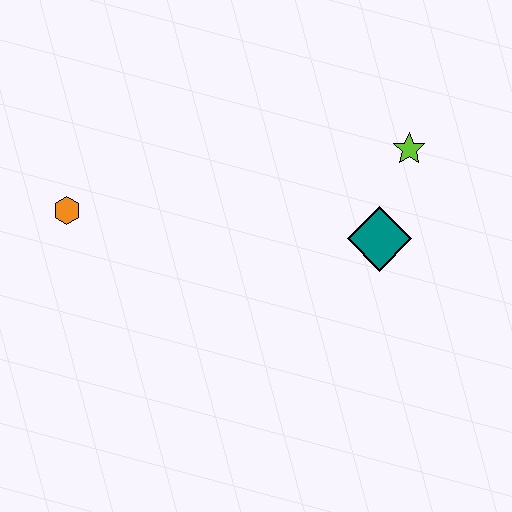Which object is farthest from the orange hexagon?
The lime star is farthest from the orange hexagon.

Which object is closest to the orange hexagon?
The teal diamond is closest to the orange hexagon.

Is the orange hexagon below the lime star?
Yes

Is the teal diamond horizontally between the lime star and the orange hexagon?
Yes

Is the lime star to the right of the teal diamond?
Yes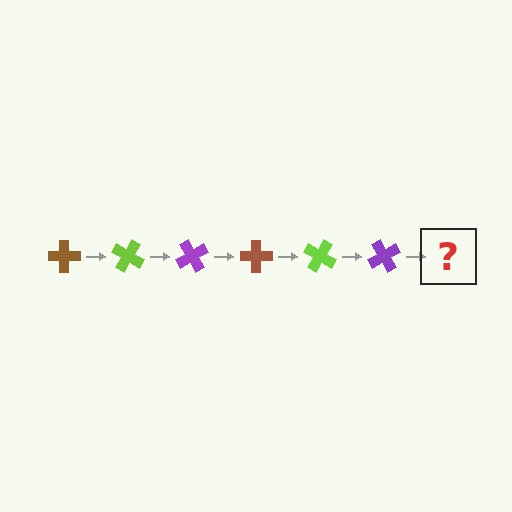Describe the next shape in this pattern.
It should be a brown cross, rotated 180 degrees from the start.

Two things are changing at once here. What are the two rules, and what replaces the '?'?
The two rules are that it rotates 30 degrees each step and the color cycles through brown, lime, and purple. The '?' should be a brown cross, rotated 180 degrees from the start.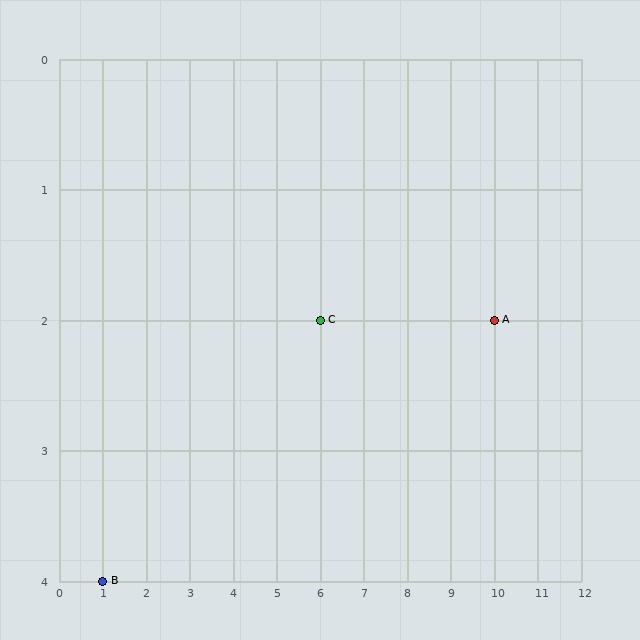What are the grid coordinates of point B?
Point B is at grid coordinates (1, 4).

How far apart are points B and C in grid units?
Points B and C are 5 columns and 2 rows apart (about 5.4 grid units diagonally).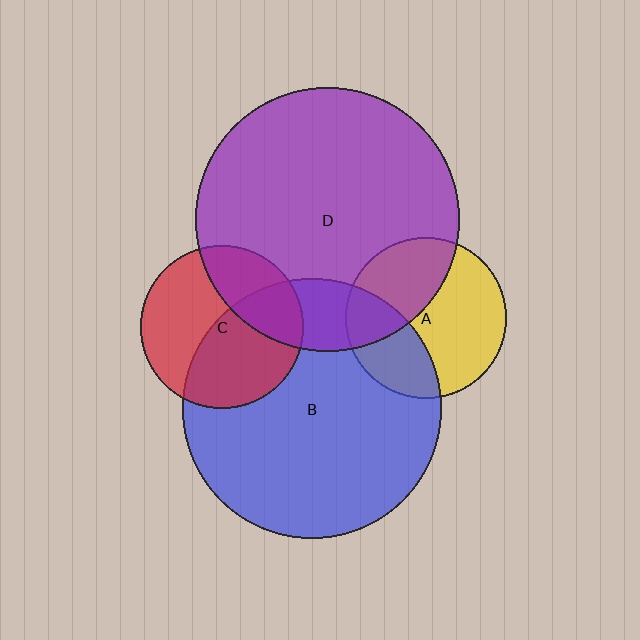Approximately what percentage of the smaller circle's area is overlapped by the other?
Approximately 15%.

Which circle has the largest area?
Circle D (purple).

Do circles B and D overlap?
Yes.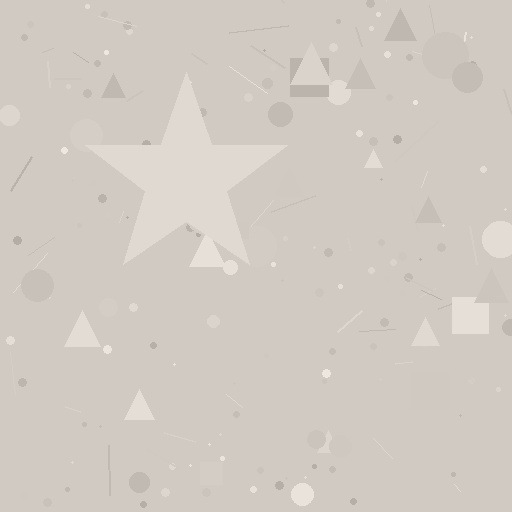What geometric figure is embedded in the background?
A star is embedded in the background.